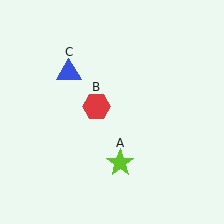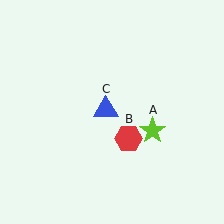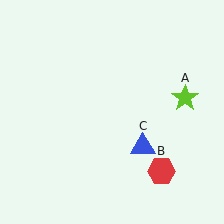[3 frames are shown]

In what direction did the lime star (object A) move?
The lime star (object A) moved up and to the right.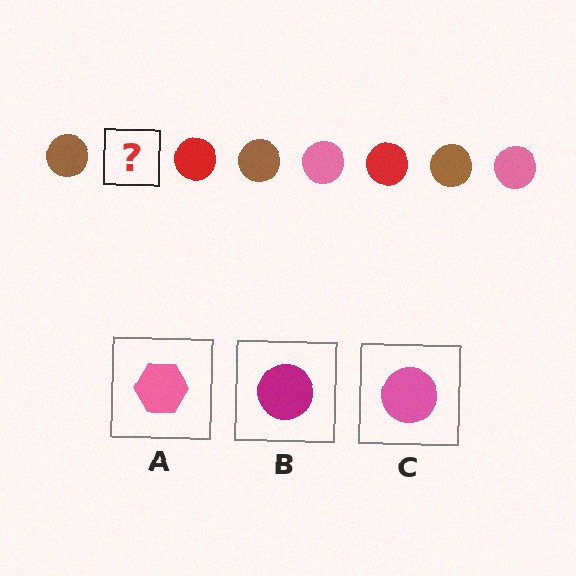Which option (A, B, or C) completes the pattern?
C.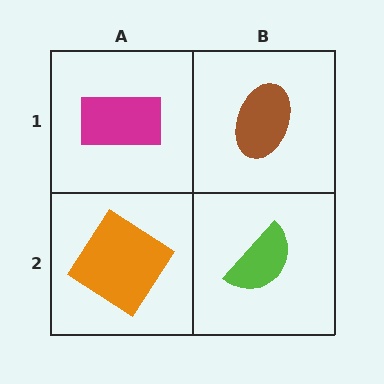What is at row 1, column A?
A magenta rectangle.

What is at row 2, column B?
A lime semicircle.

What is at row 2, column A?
An orange diamond.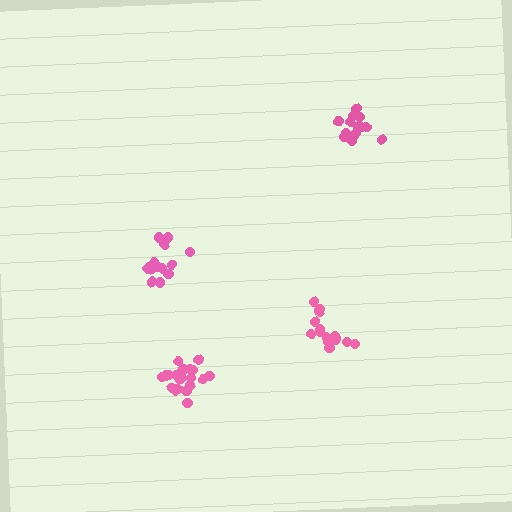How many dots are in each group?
Group 1: 14 dots, Group 2: 14 dots, Group 3: 16 dots, Group 4: 20 dots (64 total).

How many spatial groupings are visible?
There are 4 spatial groupings.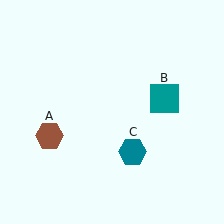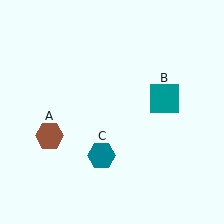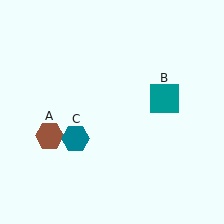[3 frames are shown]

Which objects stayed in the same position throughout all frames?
Brown hexagon (object A) and teal square (object B) remained stationary.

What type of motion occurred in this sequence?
The teal hexagon (object C) rotated clockwise around the center of the scene.